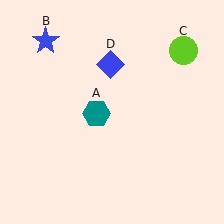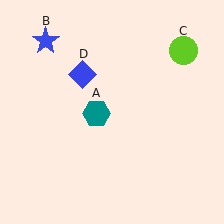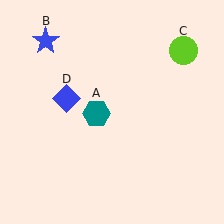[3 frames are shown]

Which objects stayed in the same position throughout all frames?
Teal hexagon (object A) and blue star (object B) and lime circle (object C) remained stationary.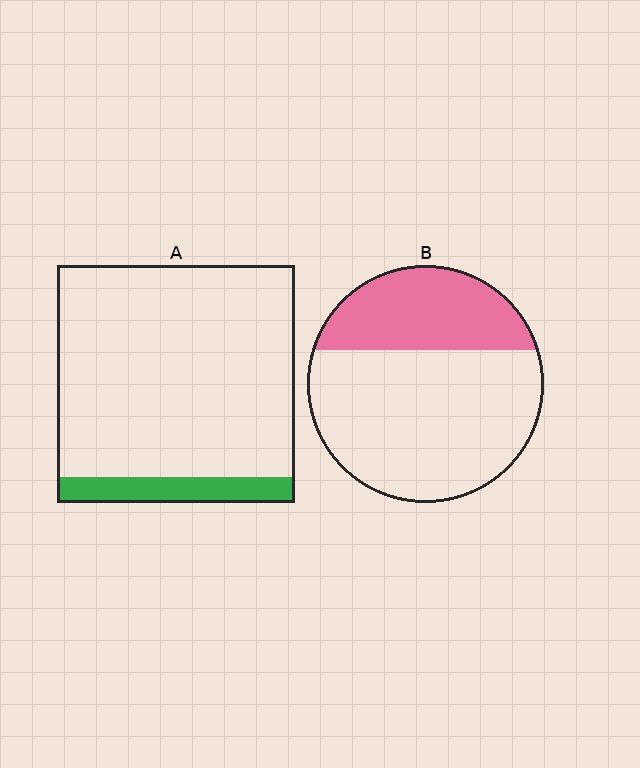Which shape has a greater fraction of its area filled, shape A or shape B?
Shape B.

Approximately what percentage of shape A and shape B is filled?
A is approximately 10% and B is approximately 30%.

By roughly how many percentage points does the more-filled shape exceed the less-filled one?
By roughly 20 percentage points (B over A).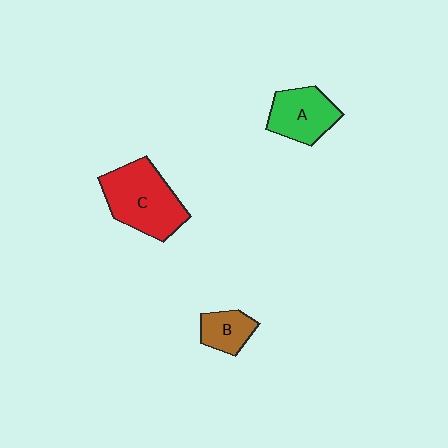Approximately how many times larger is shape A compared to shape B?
Approximately 1.6 times.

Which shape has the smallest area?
Shape B (brown).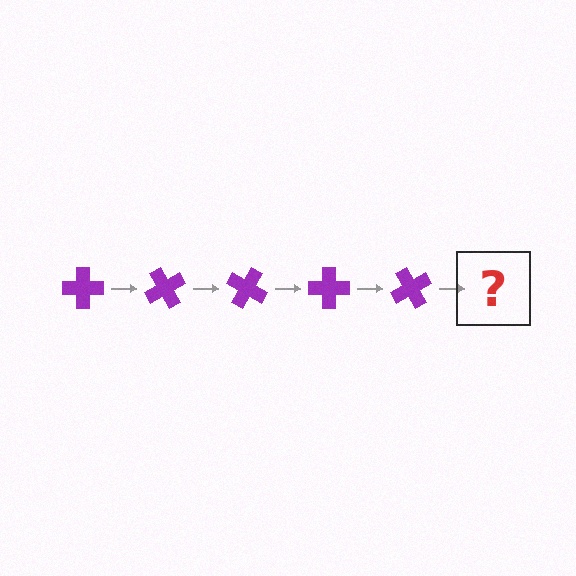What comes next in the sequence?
The next element should be a purple cross rotated 300 degrees.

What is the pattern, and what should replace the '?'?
The pattern is that the cross rotates 60 degrees each step. The '?' should be a purple cross rotated 300 degrees.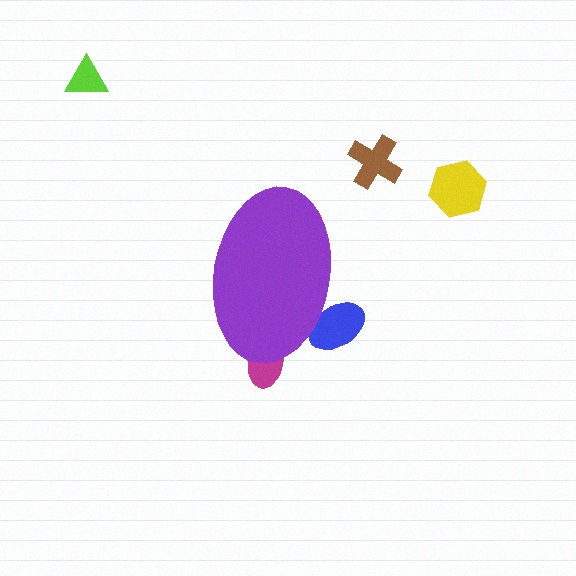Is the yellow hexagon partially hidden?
No, the yellow hexagon is fully visible.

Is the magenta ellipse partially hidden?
Yes, the magenta ellipse is partially hidden behind the purple ellipse.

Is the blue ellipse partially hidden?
Yes, the blue ellipse is partially hidden behind the purple ellipse.